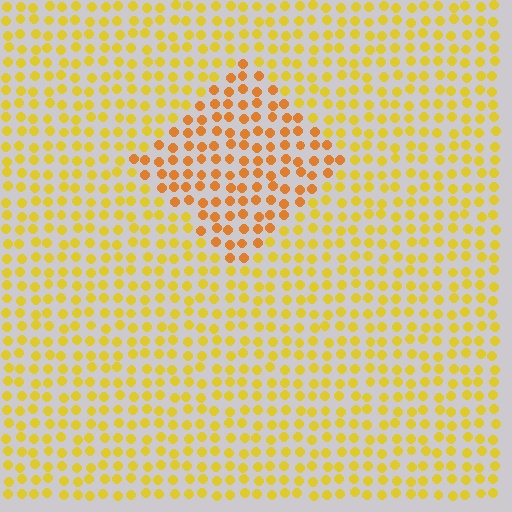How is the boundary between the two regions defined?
The boundary is defined purely by a slight shift in hue (about 25 degrees). Spacing, size, and orientation are identical on both sides.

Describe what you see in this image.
The image is filled with small yellow elements in a uniform arrangement. A diamond-shaped region is visible where the elements are tinted to a slightly different hue, forming a subtle color boundary.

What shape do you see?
I see a diamond.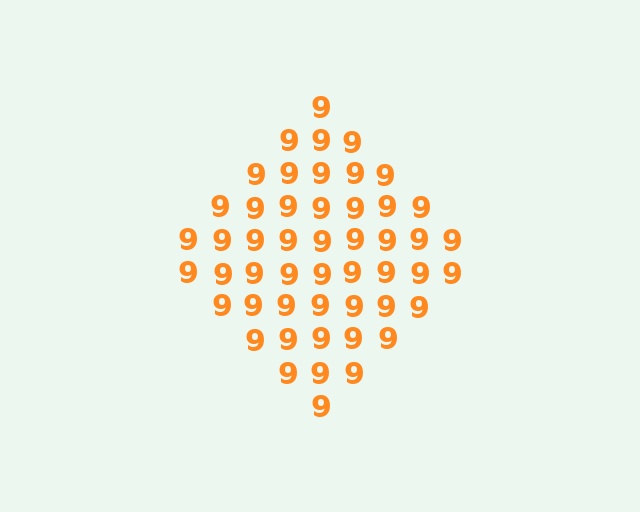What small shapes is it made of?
It is made of small digit 9's.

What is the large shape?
The large shape is a diamond.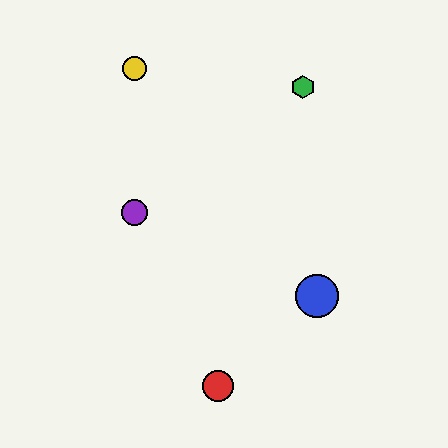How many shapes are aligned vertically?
2 shapes (the yellow circle, the purple circle) are aligned vertically.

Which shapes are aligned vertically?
The yellow circle, the purple circle are aligned vertically.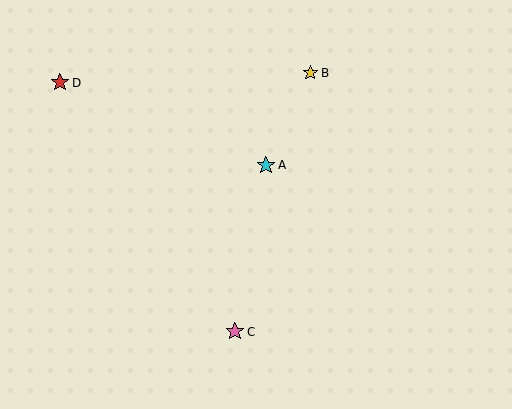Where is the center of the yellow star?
The center of the yellow star is at (310, 73).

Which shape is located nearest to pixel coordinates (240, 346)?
The pink star (labeled C) at (235, 332) is nearest to that location.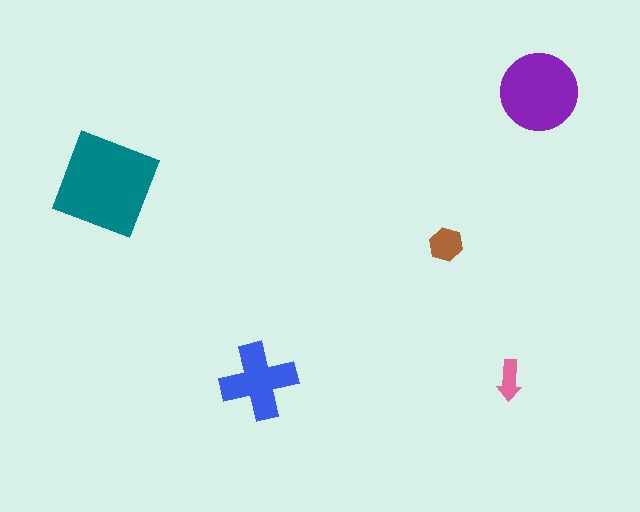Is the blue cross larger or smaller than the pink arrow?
Larger.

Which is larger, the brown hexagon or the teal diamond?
The teal diamond.